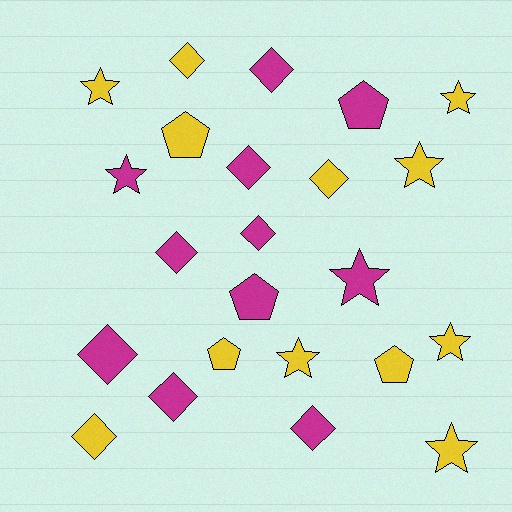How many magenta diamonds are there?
There are 7 magenta diamonds.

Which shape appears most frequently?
Diamond, with 10 objects.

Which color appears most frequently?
Yellow, with 12 objects.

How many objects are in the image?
There are 23 objects.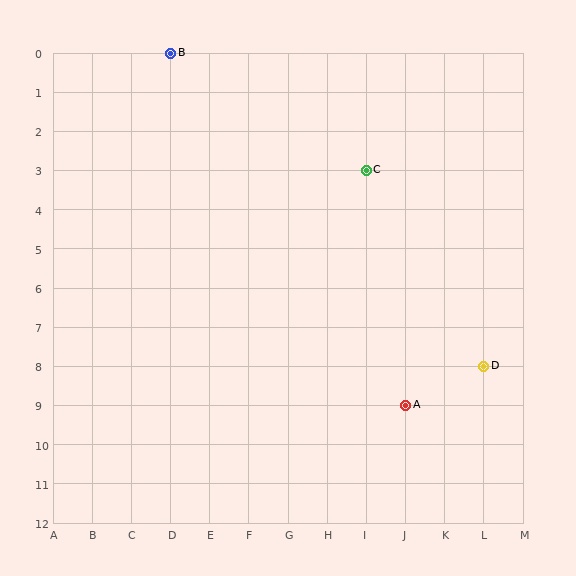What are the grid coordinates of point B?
Point B is at grid coordinates (D, 0).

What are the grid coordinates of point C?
Point C is at grid coordinates (I, 3).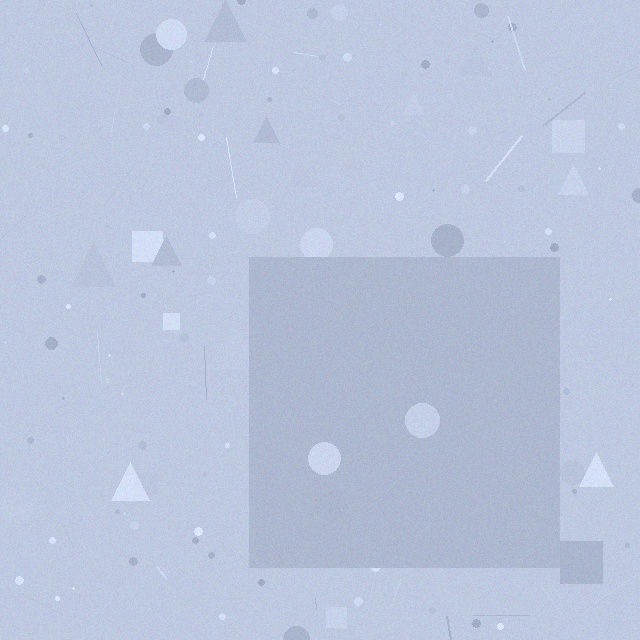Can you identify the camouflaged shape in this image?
The camouflaged shape is a square.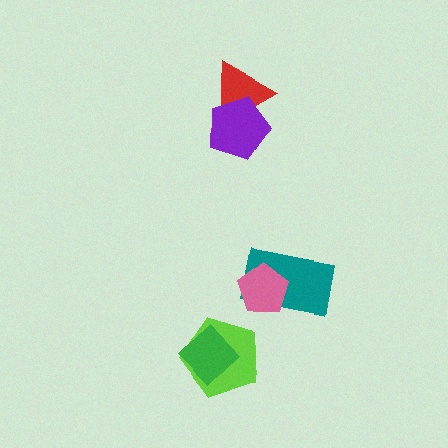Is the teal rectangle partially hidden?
Yes, it is partially covered by another shape.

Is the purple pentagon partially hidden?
No, no other shape covers it.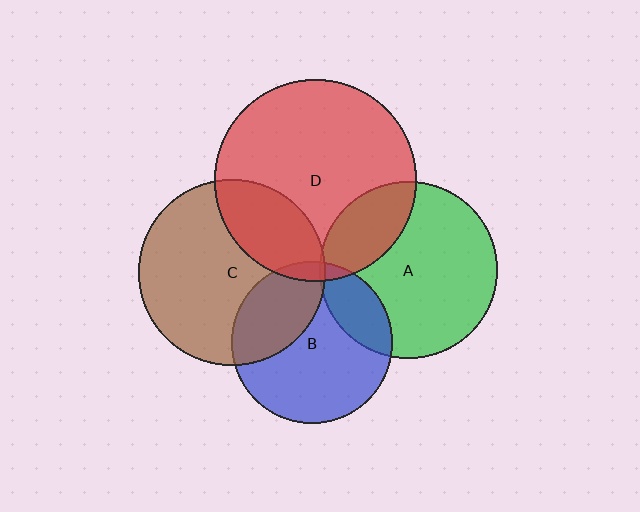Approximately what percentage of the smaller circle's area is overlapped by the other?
Approximately 20%.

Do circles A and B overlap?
Yes.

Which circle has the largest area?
Circle D (red).